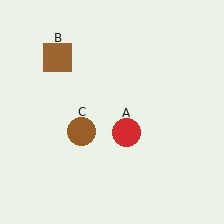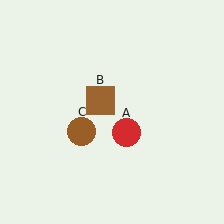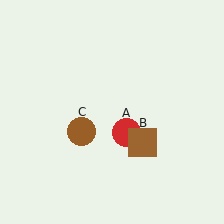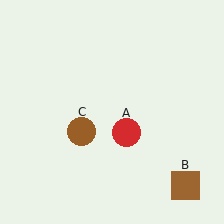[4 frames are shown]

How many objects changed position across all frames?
1 object changed position: brown square (object B).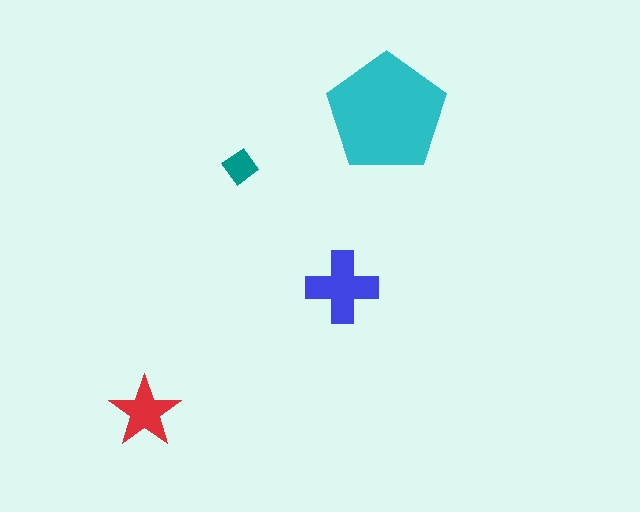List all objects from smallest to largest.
The teal diamond, the red star, the blue cross, the cyan pentagon.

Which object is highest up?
The cyan pentagon is topmost.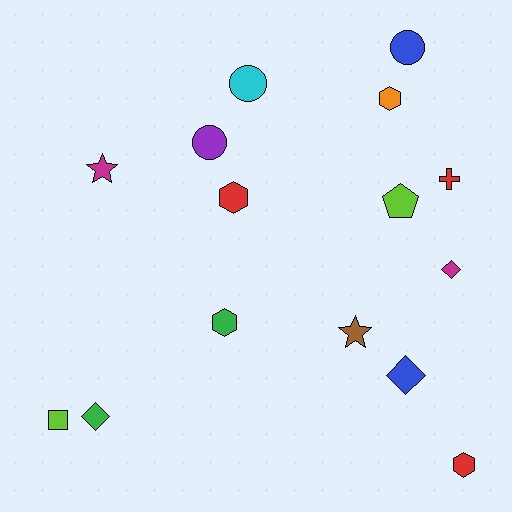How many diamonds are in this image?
There are 3 diamonds.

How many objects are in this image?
There are 15 objects.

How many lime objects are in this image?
There are 2 lime objects.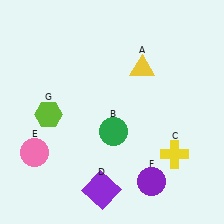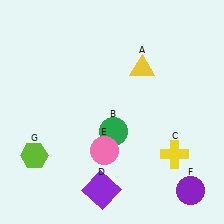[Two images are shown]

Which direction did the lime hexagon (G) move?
The lime hexagon (G) moved down.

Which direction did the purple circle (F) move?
The purple circle (F) moved right.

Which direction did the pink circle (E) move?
The pink circle (E) moved right.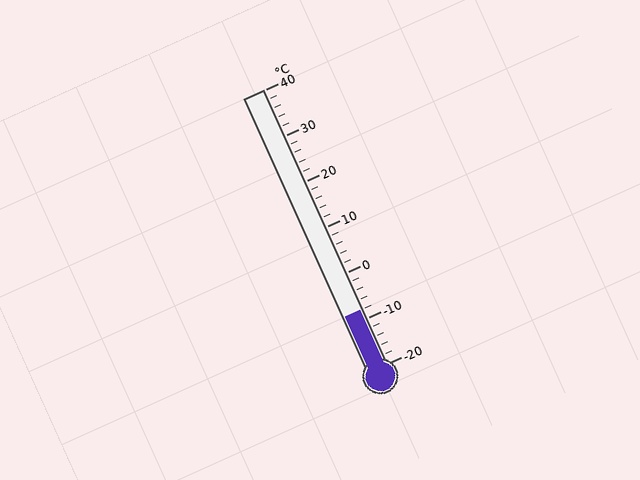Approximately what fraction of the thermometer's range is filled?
The thermometer is filled to approximately 20% of its range.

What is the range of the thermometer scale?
The thermometer scale ranges from -20°C to 40°C.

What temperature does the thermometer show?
The thermometer shows approximately -8°C.